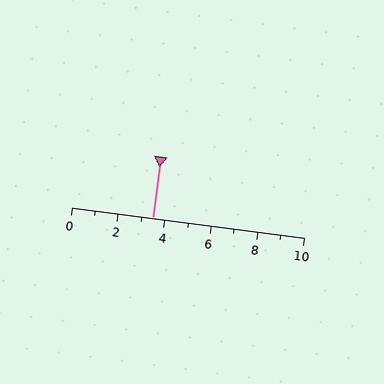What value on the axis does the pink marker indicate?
The marker indicates approximately 3.5.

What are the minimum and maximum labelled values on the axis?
The axis runs from 0 to 10.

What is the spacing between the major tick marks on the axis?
The major ticks are spaced 2 apart.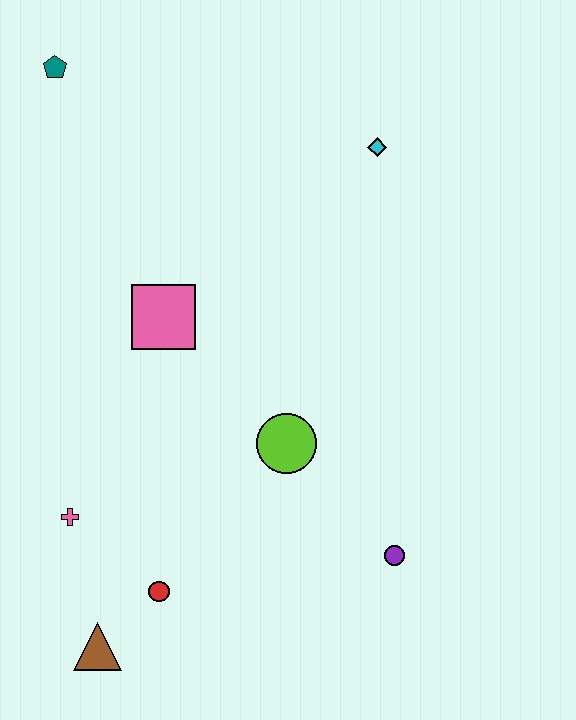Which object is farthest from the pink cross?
The cyan diamond is farthest from the pink cross.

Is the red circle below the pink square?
Yes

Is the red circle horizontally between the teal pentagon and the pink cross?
No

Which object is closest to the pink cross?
The red circle is closest to the pink cross.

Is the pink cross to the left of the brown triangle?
Yes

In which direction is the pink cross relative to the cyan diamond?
The pink cross is below the cyan diamond.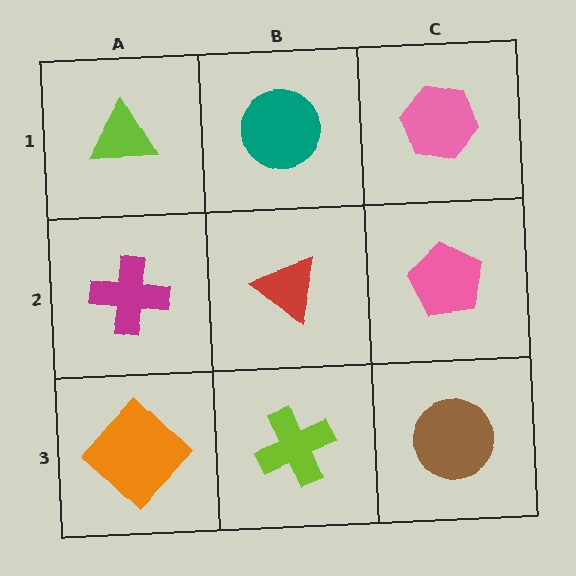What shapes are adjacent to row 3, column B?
A red triangle (row 2, column B), an orange diamond (row 3, column A), a brown circle (row 3, column C).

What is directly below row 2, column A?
An orange diamond.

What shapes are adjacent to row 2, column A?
A lime triangle (row 1, column A), an orange diamond (row 3, column A), a red triangle (row 2, column B).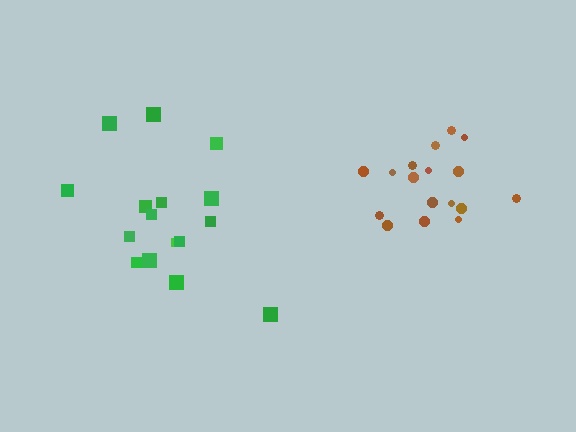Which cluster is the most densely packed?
Brown.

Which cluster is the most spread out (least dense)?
Green.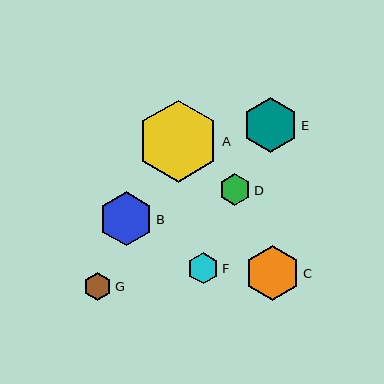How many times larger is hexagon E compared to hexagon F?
Hexagon E is approximately 1.8 times the size of hexagon F.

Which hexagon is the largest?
Hexagon A is the largest with a size of approximately 82 pixels.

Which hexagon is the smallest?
Hexagon G is the smallest with a size of approximately 28 pixels.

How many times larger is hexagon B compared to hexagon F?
Hexagon B is approximately 1.7 times the size of hexagon F.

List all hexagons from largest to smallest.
From largest to smallest: A, E, C, B, D, F, G.